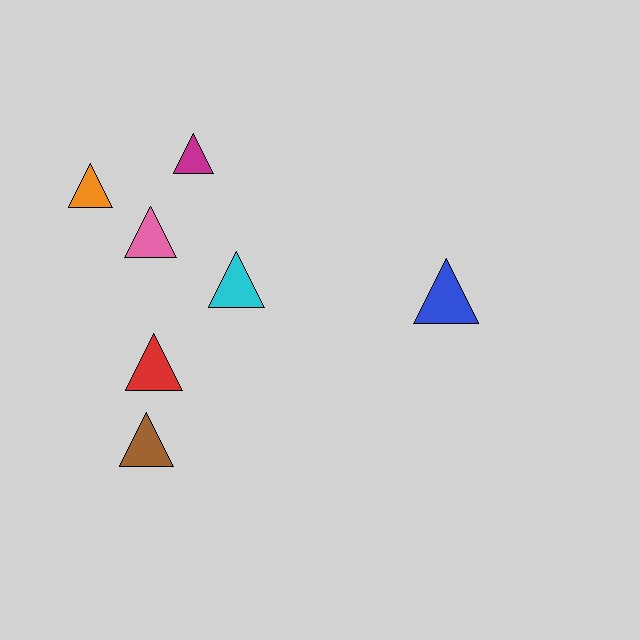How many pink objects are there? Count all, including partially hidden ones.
There is 1 pink object.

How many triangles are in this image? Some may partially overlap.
There are 7 triangles.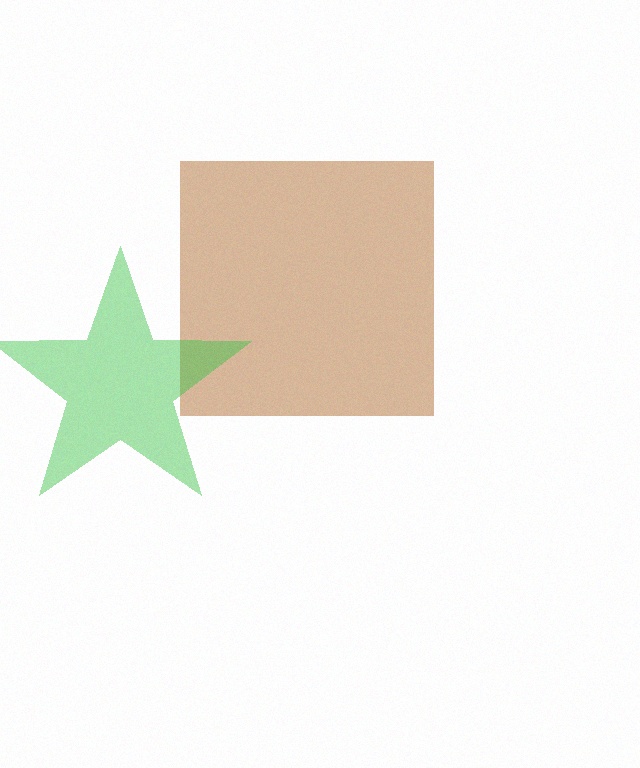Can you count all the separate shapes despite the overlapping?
Yes, there are 2 separate shapes.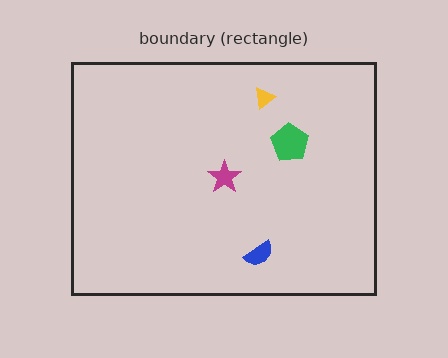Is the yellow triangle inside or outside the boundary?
Inside.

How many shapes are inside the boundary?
4 inside, 0 outside.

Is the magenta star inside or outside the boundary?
Inside.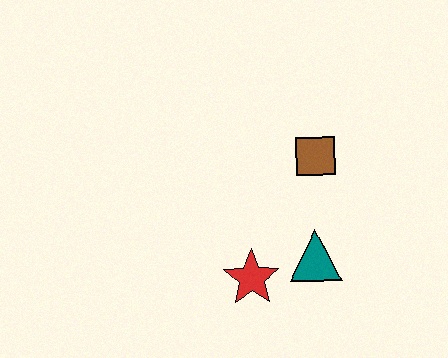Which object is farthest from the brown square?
The red star is farthest from the brown square.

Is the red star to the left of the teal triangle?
Yes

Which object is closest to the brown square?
The teal triangle is closest to the brown square.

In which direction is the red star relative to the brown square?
The red star is below the brown square.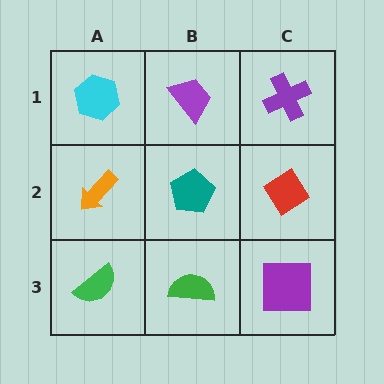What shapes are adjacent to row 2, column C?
A purple cross (row 1, column C), a purple square (row 3, column C), a teal pentagon (row 2, column B).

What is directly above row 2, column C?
A purple cross.